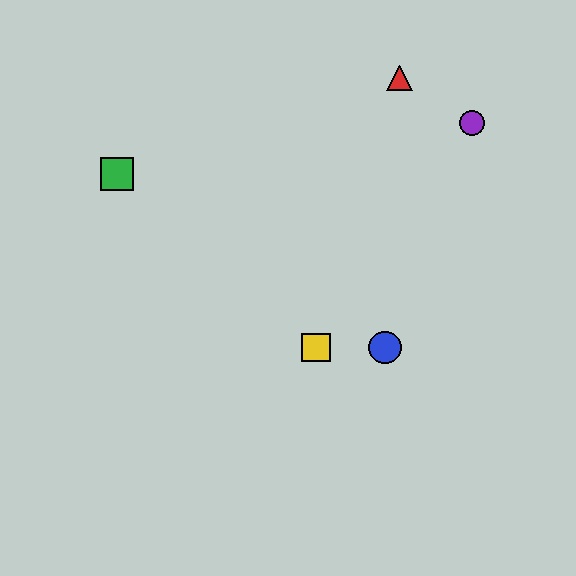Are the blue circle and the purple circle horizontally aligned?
No, the blue circle is at y≈347 and the purple circle is at y≈123.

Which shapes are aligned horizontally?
The blue circle, the yellow square are aligned horizontally.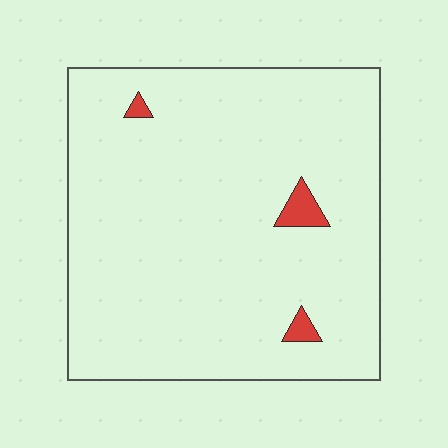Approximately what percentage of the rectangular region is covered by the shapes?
Approximately 5%.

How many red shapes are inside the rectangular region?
3.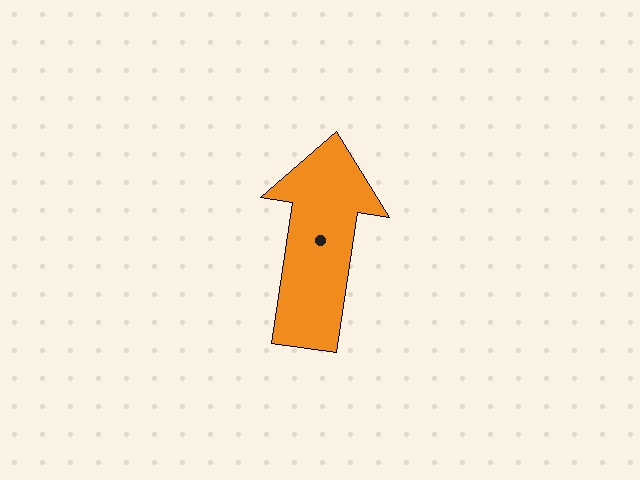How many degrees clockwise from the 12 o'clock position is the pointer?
Approximately 9 degrees.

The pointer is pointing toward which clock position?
Roughly 12 o'clock.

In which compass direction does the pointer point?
North.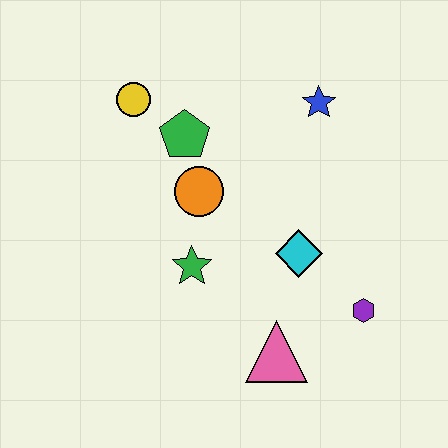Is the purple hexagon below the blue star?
Yes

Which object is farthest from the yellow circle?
The purple hexagon is farthest from the yellow circle.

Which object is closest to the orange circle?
The green pentagon is closest to the orange circle.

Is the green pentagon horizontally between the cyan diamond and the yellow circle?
Yes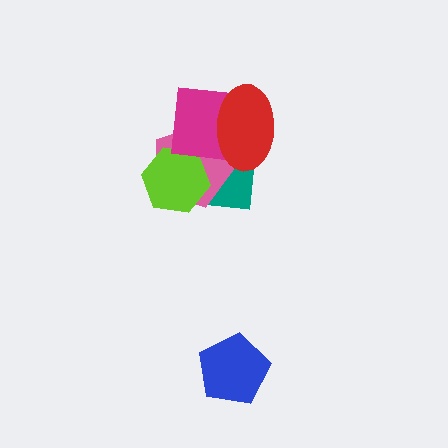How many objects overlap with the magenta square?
3 objects overlap with the magenta square.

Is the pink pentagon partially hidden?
Yes, it is partially covered by another shape.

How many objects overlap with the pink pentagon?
4 objects overlap with the pink pentagon.